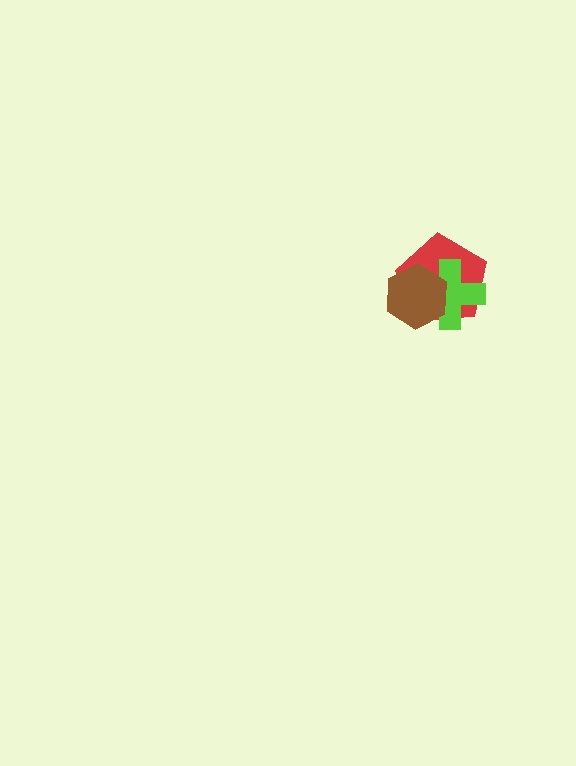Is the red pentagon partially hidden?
Yes, it is partially covered by another shape.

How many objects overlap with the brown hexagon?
2 objects overlap with the brown hexagon.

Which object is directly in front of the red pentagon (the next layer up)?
The lime cross is directly in front of the red pentagon.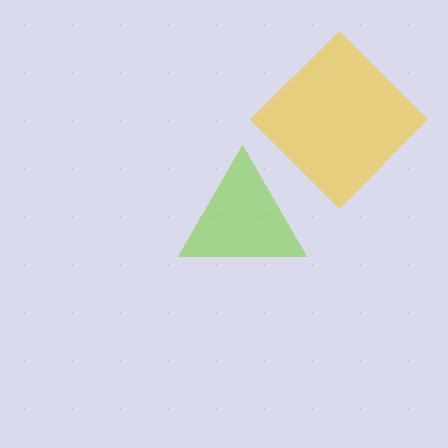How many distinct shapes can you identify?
There are 2 distinct shapes: a lime triangle, a yellow diamond.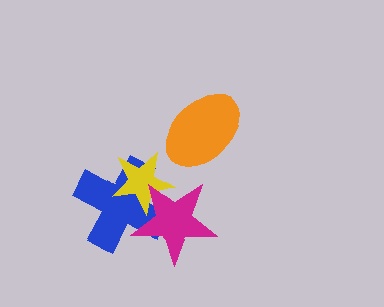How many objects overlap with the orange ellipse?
0 objects overlap with the orange ellipse.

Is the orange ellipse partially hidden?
No, no other shape covers it.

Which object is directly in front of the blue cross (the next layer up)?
The yellow star is directly in front of the blue cross.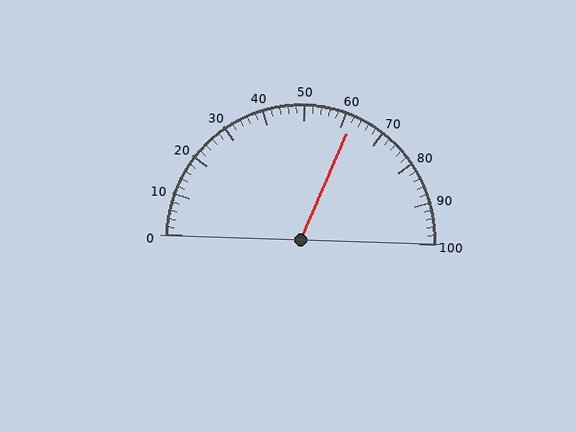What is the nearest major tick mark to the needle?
The nearest major tick mark is 60.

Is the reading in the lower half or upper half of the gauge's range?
The reading is in the upper half of the range (0 to 100).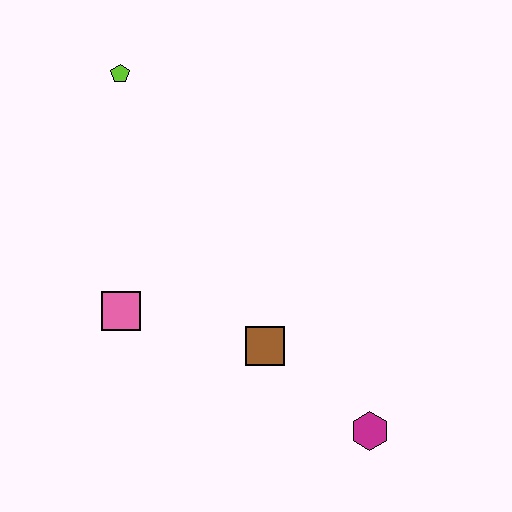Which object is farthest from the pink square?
The magenta hexagon is farthest from the pink square.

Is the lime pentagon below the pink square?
No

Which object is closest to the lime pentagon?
The pink square is closest to the lime pentagon.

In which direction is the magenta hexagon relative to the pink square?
The magenta hexagon is to the right of the pink square.